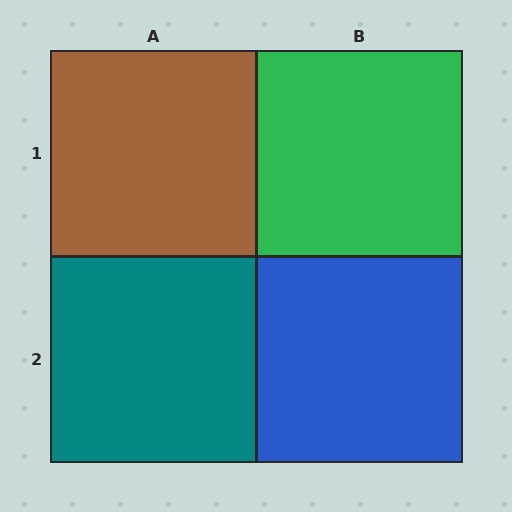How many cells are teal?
1 cell is teal.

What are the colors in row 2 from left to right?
Teal, blue.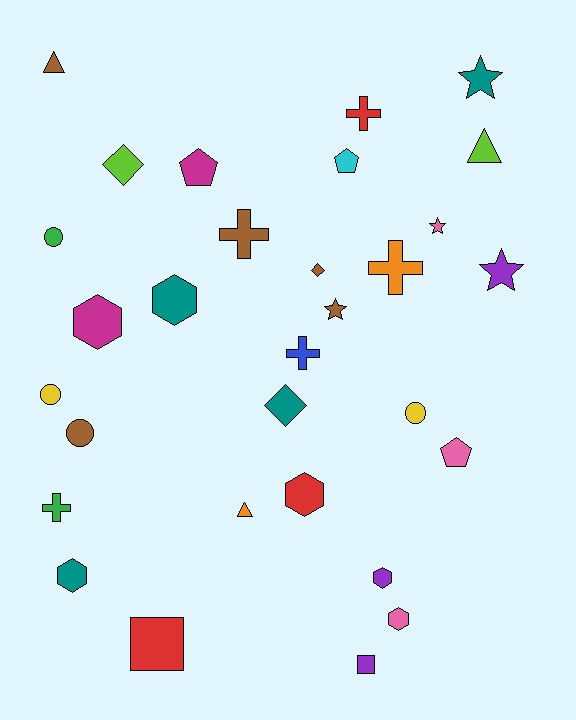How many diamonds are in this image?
There are 3 diamonds.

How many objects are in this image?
There are 30 objects.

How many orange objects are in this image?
There are 2 orange objects.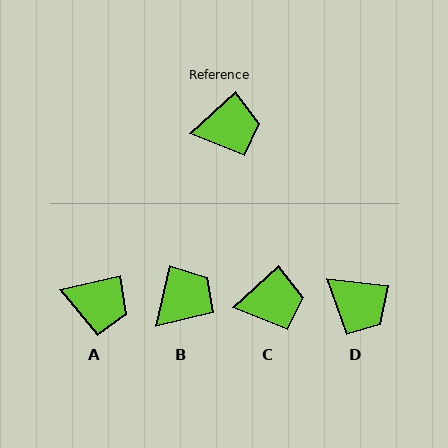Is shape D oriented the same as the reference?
No, it is off by about 48 degrees.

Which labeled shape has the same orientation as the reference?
C.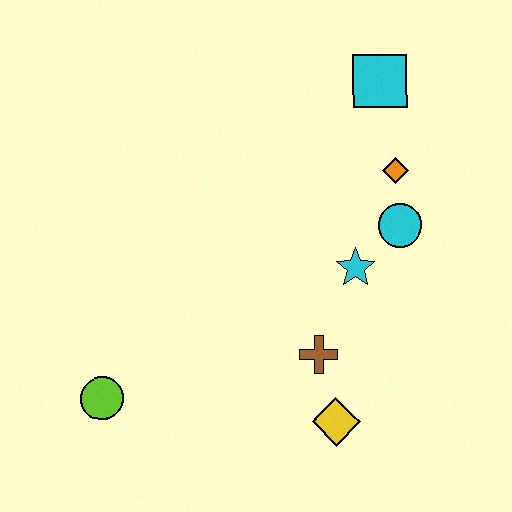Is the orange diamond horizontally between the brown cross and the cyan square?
No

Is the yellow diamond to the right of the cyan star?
No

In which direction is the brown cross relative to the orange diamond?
The brown cross is below the orange diamond.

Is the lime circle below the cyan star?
Yes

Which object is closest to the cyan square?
The orange diamond is closest to the cyan square.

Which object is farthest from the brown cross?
The cyan square is farthest from the brown cross.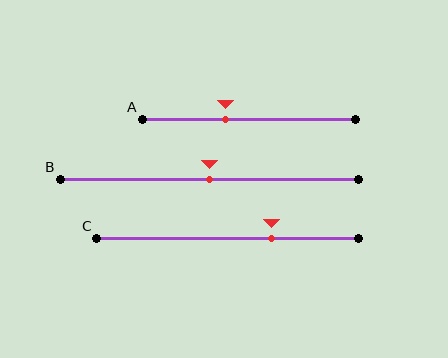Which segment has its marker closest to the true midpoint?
Segment B has its marker closest to the true midpoint.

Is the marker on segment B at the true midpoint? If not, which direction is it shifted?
Yes, the marker on segment B is at the true midpoint.